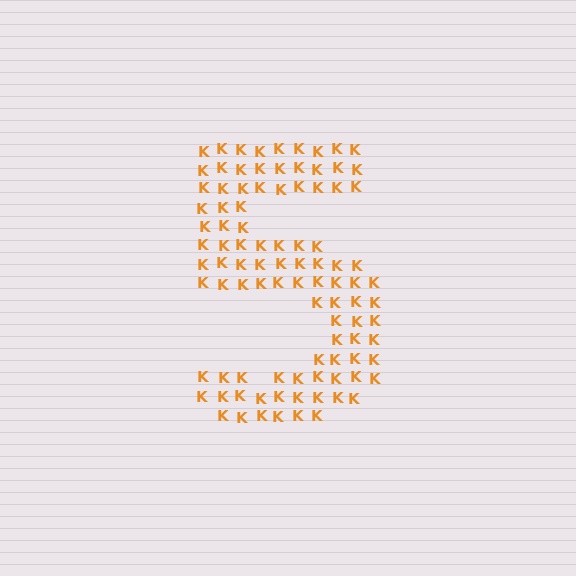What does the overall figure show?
The overall figure shows the digit 5.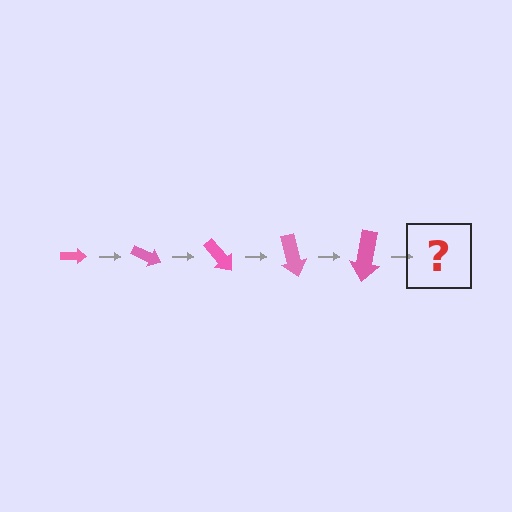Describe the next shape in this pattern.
It should be an arrow, larger than the previous one and rotated 125 degrees from the start.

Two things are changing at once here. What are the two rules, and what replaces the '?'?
The two rules are that the arrow grows larger each step and it rotates 25 degrees each step. The '?' should be an arrow, larger than the previous one and rotated 125 degrees from the start.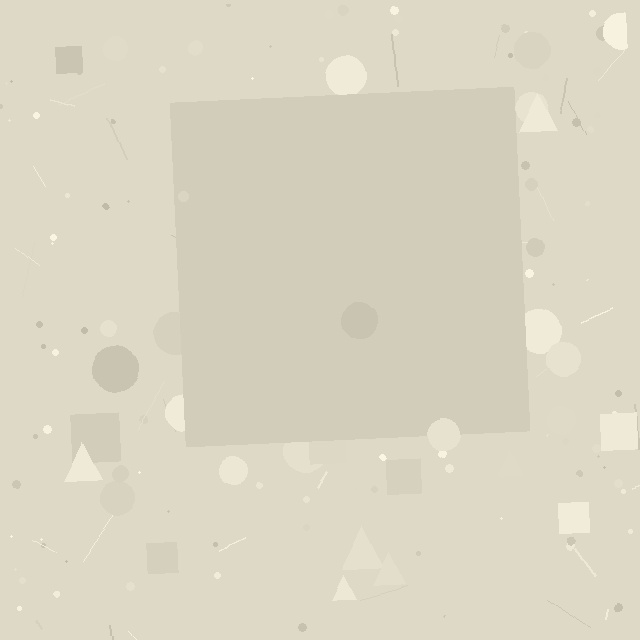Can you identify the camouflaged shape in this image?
The camouflaged shape is a square.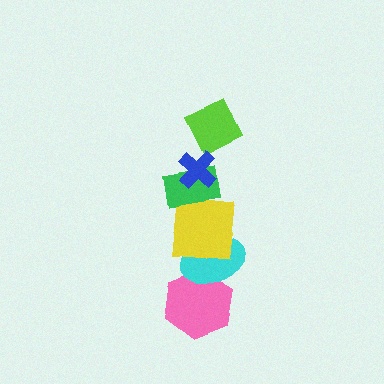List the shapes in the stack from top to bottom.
From top to bottom: the blue cross, the lime diamond, the green rectangle, the yellow square, the cyan ellipse, the pink hexagon.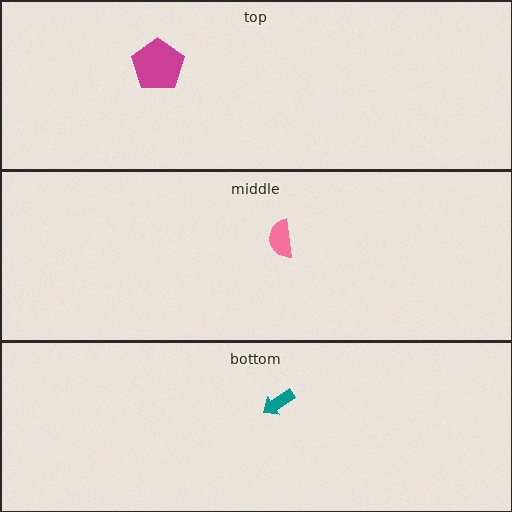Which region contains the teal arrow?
The bottom region.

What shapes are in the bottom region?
The teal arrow.